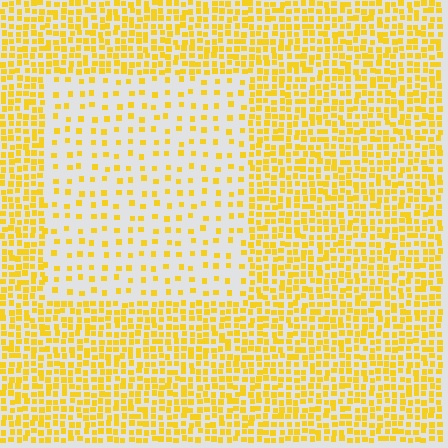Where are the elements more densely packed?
The elements are more densely packed outside the rectangle boundary.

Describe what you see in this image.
The image contains small yellow elements arranged at two different densities. A rectangle-shaped region is visible where the elements are less densely packed than the surrounding area.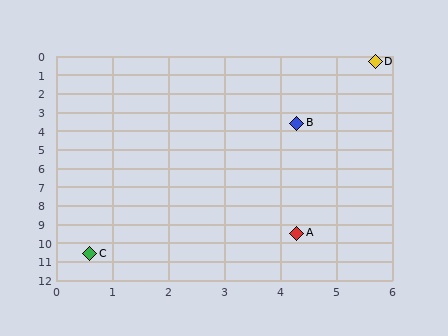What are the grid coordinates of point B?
Point B is at approximately (4.3, 3.6).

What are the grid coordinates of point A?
Point A is at approximately (4.3, 9.5).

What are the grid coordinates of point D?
Point D is at approximately (5.7, 0.3).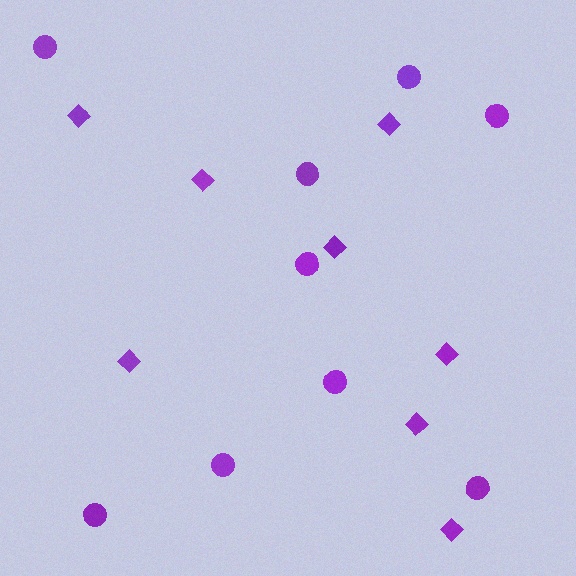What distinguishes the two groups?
There are 2 groups: one group of circles (9) and one group of diamonds (8).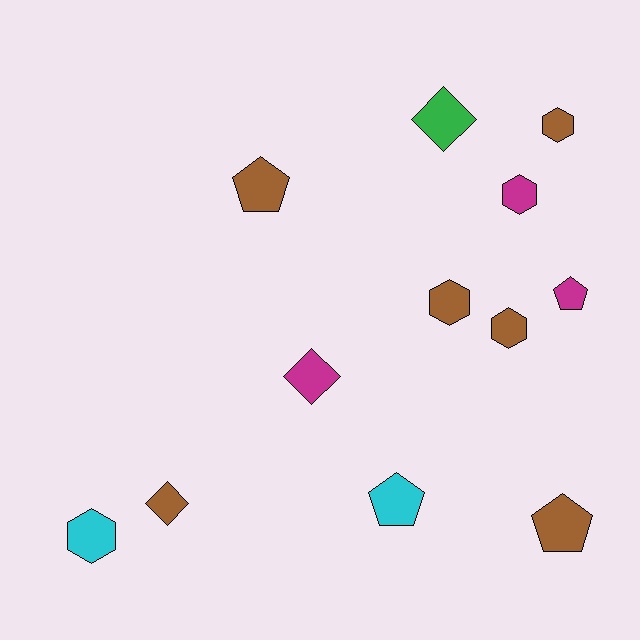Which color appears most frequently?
Brown, with 6 objects.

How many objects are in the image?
There are 12 objects.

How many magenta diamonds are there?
There is 1 magenta diamond.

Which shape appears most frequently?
Hexagon, with 5 objects.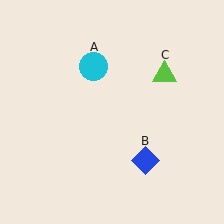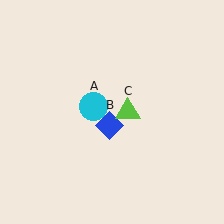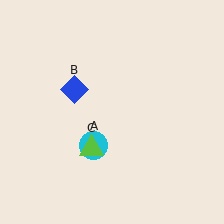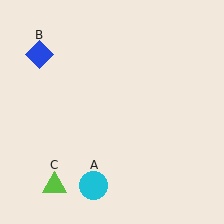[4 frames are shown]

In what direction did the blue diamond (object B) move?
The blue diamond (object B) moved up and to the left.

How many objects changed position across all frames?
3 objects changed position: cyan circle (object A), blue diamond (object B), lime triangle (object C).